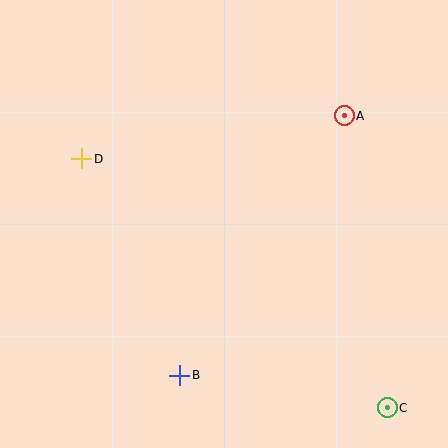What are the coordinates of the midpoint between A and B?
The midpoint between A and B is at (262, 245).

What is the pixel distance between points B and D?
The distance between B and D is 237 pixels.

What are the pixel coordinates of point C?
Point C is at (387, 408).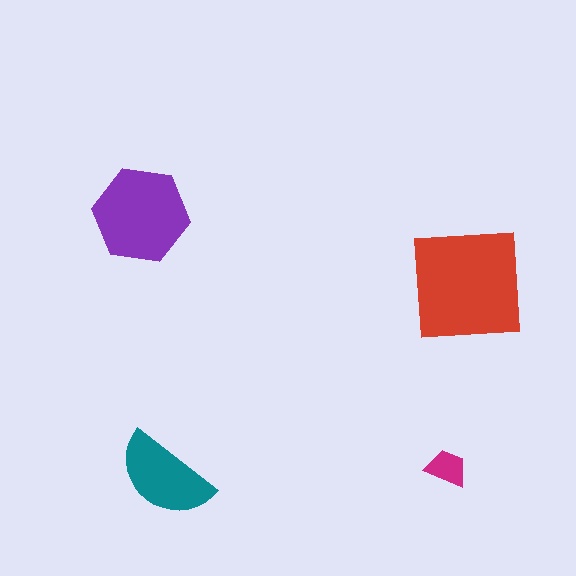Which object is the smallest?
The magenta trapezoid.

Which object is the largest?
The red square.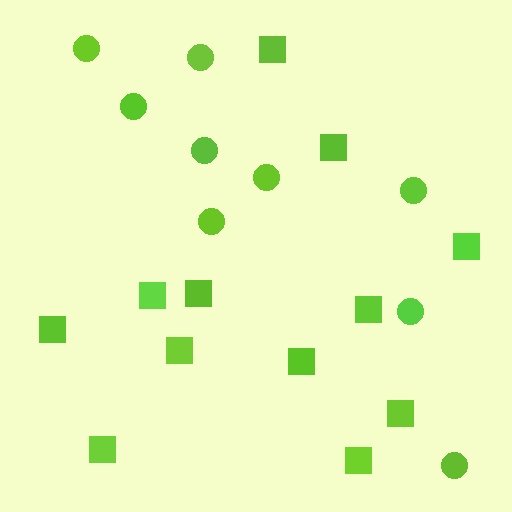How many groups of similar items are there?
There are 2 groups: one group of circles (9) and one group of squares (12).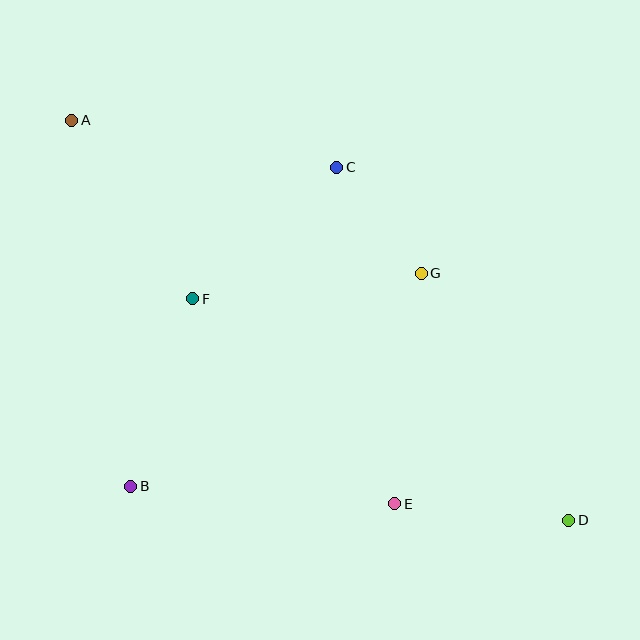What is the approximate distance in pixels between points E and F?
The distance between E and F is approximately 288 pixels.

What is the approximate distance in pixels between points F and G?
The distance between F and G is approximately 230 pixels.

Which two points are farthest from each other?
Points A and D are farthest from each other.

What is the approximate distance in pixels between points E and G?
The distance between E and G is approximately 232 pixels.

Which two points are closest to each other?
Points C and G are closest to each other.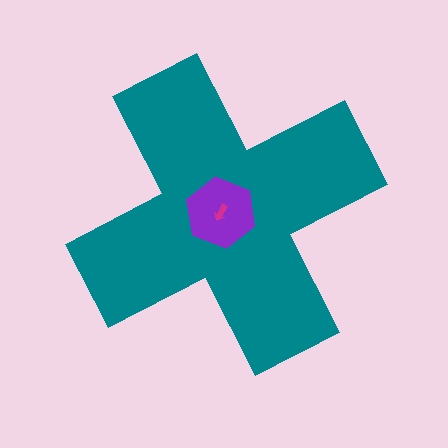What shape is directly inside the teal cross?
The purple hexagon.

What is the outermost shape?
The teal cross.